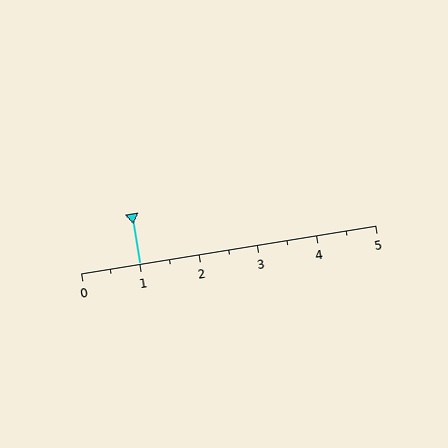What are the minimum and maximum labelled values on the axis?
The axis runs from 0 to 5.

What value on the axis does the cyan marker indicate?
The marker indicates approximately 1.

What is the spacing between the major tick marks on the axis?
The major ticks are spaced 1 apart.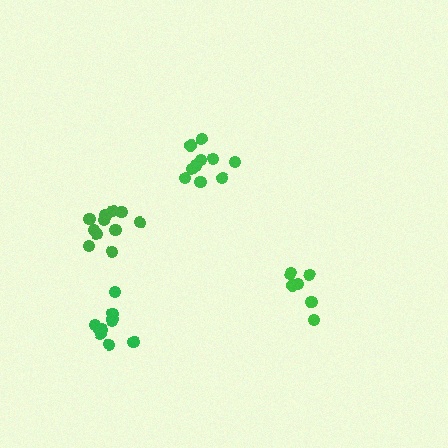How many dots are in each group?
Group 1: 6 dots, Group 2: 11 dots, Group 3: 10 dots, Group 4: 10 dots (37 total).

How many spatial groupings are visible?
There are 4 spatial groupings.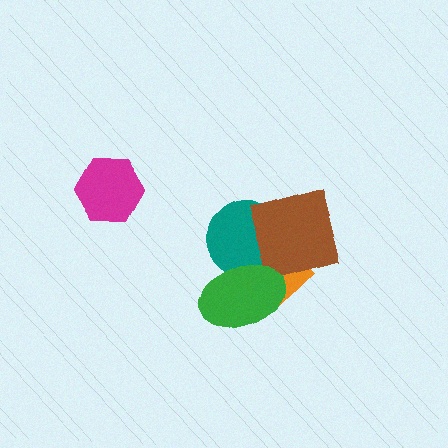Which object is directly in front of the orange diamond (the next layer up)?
The teal circle is directly in front of the orange diamond.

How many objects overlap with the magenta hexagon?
0 objects overlap with the magenta hexagon.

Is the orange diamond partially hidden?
Yes, it is partially covered by another shape.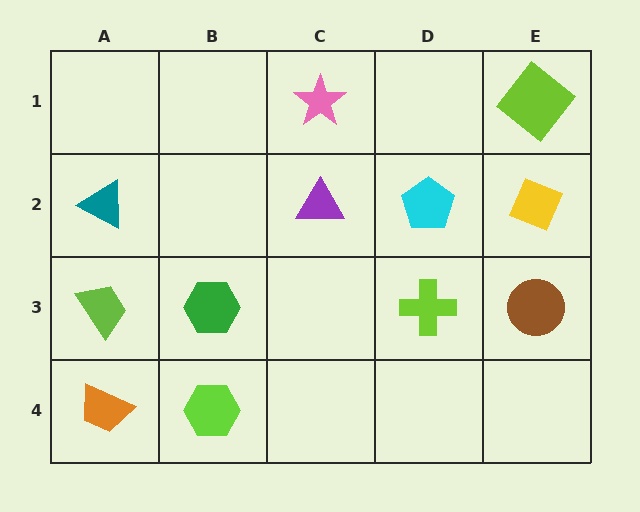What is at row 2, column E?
A yellow diamond.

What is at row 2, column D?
A cyan pentagon.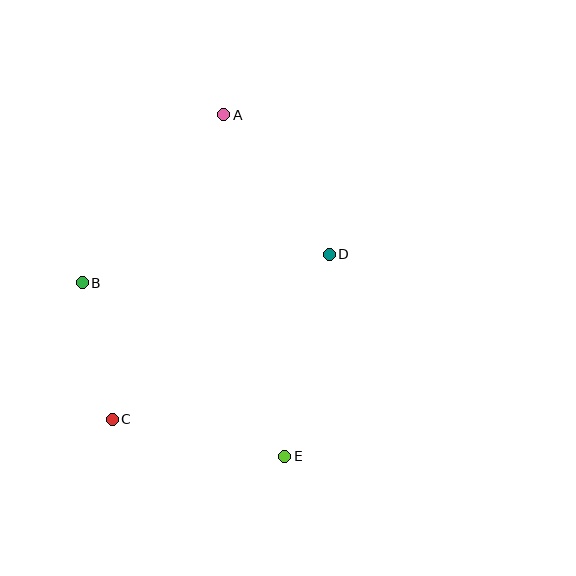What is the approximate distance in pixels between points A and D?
The distance between A and D is approximately 175 pixels.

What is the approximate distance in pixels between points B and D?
The distance between B and D is approximately 249 pixels.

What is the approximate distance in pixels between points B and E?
The distance between B and E is approximately 267 pixels.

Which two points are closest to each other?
Points B and C are closest to each other.